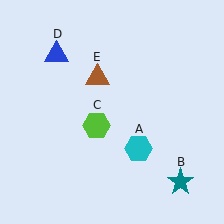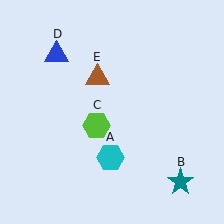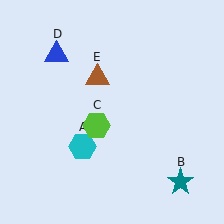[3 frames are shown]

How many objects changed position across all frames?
1 object changed position: cyan hexagon (object A).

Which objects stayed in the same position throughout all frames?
Teal star (object B) and lime hexagon (object C) and blue triangle (object D) and brown triangle (object E) remained stationary.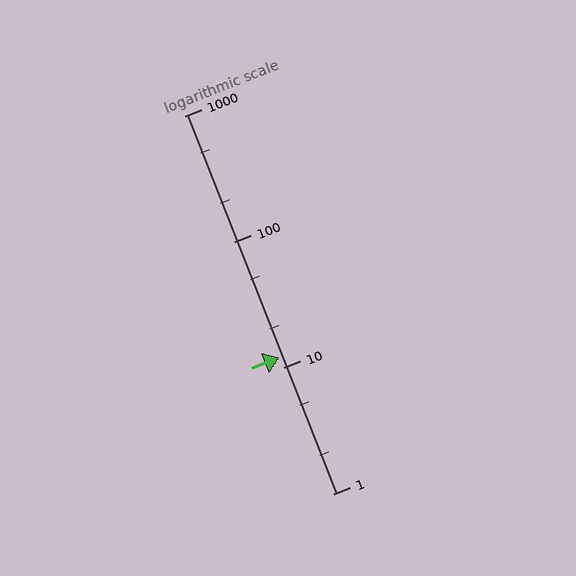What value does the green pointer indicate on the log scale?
The pointer indicates approximately 12.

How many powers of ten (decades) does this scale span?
The scale spans 3 decades, from 1 to 1000.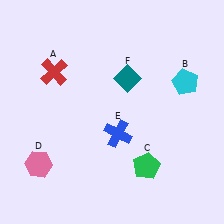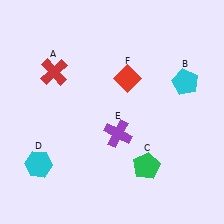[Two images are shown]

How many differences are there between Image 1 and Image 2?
There are 3 differences between the two images.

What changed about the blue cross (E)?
In Image 1, E is blue. In Image 2, it changed to purple.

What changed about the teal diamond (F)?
In Image 1, F is teal. In Image 2, it changed to red.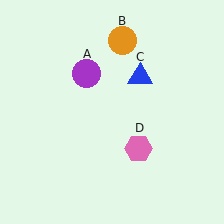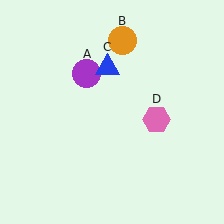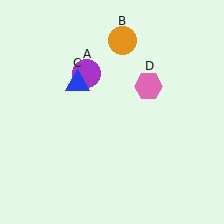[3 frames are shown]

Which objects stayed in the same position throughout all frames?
Purple circle (object A) and orange circle (object B) remained stationary.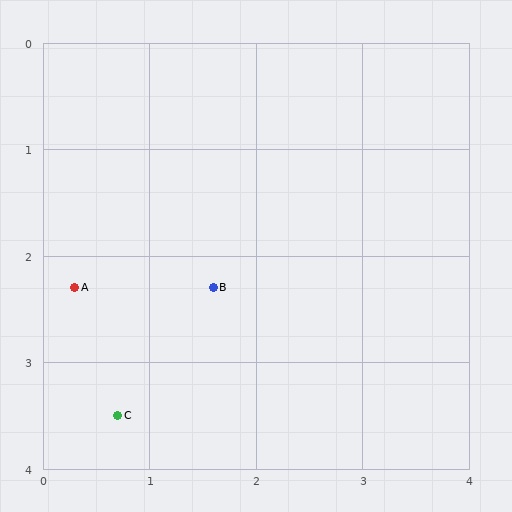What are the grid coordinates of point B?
Point B is at approximately (1.6, 2.3).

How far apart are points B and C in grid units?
Points B and C are about 1.5 grid units apart.